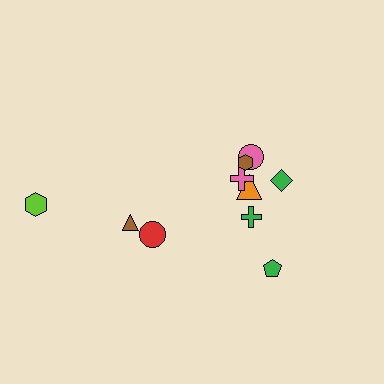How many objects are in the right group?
There are 7 objects.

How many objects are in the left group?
There are 3 objects.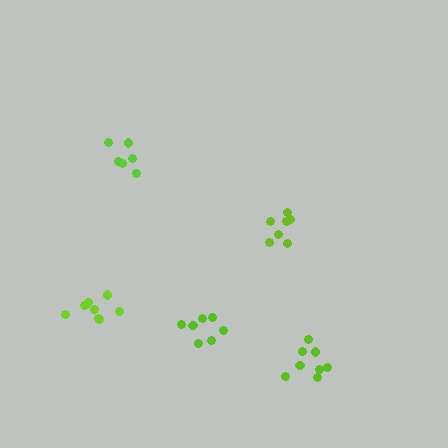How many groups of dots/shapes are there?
There are 5 groups.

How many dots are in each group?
Group 1: 9 dots, Group 2: 8 dots, Group 3: 7 dots, Group 4: 6 dots, Group 5: 7 dots (37 total).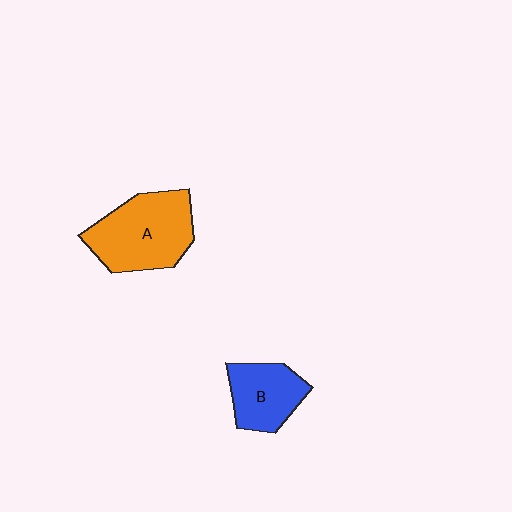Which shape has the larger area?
Shape A (orange).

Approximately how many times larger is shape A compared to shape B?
Approximately 1.6 times.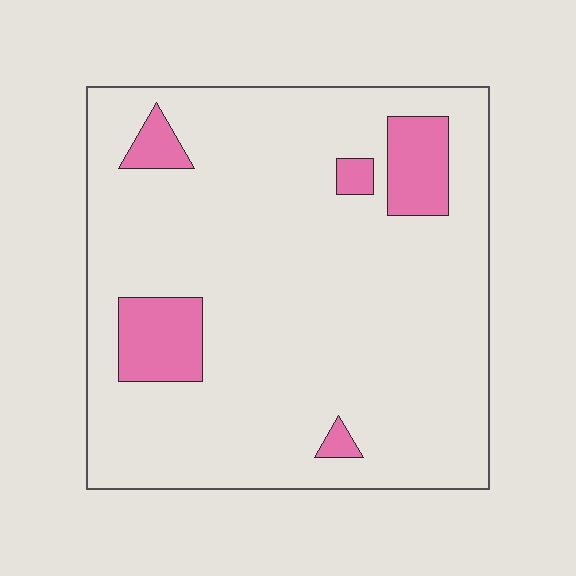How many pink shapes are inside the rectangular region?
5.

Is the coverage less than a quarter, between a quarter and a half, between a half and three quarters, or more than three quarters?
Less than a quarter.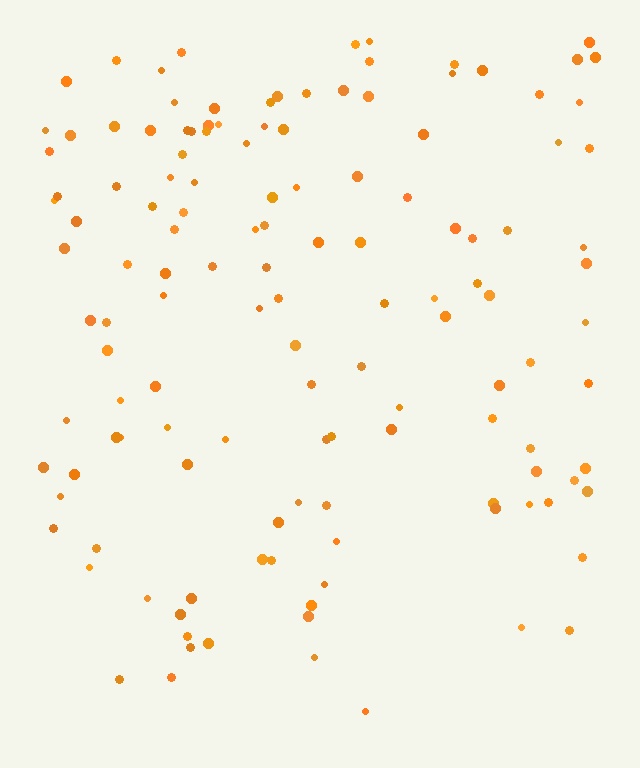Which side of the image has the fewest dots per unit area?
The bottom.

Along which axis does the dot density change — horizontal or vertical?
Vertical.